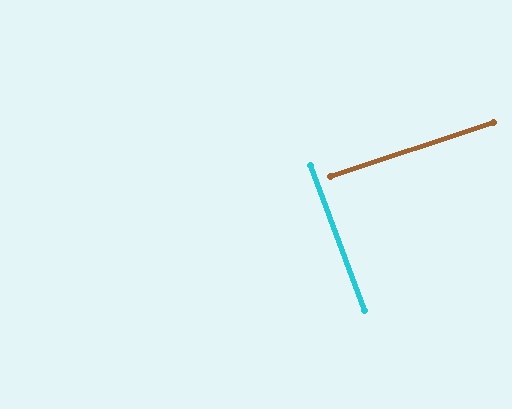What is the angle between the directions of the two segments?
Approximately 88 degrees.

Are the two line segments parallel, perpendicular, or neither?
Perpendicular — they meet at approximately 88°.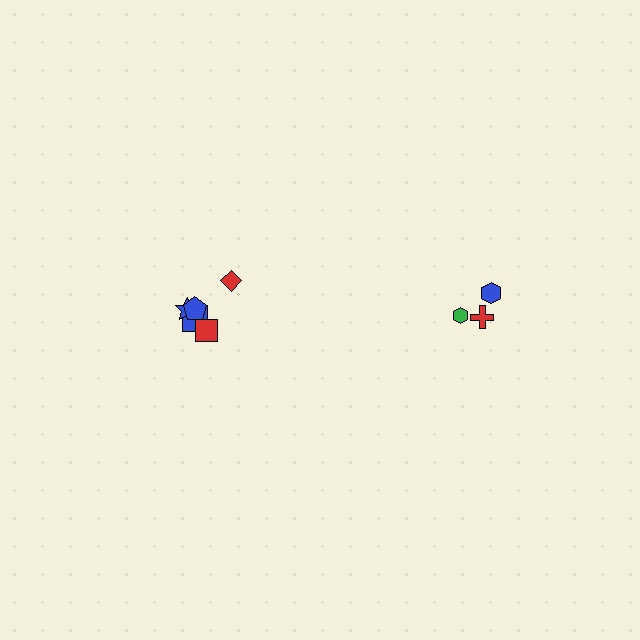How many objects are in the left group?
There are 5 objects.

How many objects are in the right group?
There are 3 objects.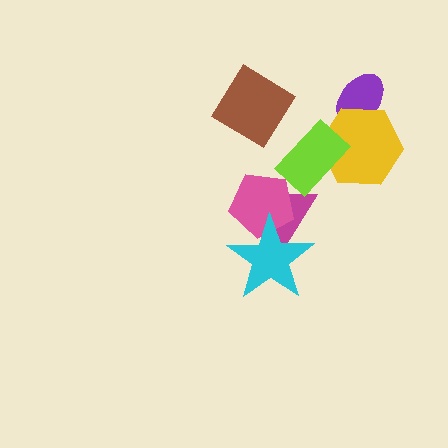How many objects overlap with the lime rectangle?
2 objects overlap with the lime rectangle.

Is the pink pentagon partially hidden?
Yes, it is partially covered by another shape.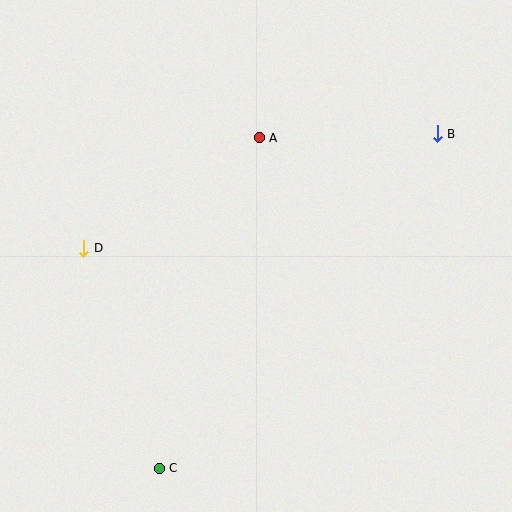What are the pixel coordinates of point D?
Point D is at (84, 248).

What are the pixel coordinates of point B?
Point B is at (437, 134).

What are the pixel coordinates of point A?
Point A is at (259, 138).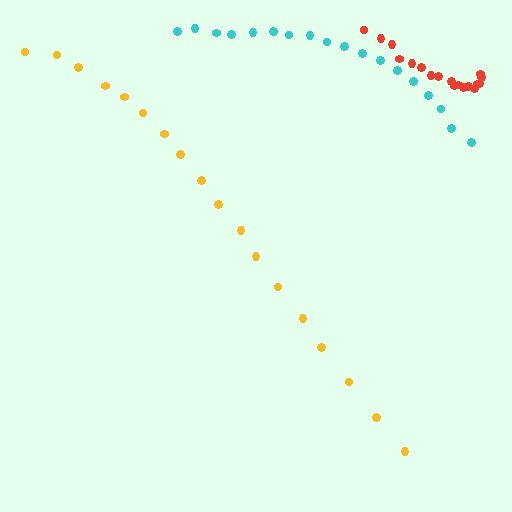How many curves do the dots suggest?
There are 3 distinct paths.